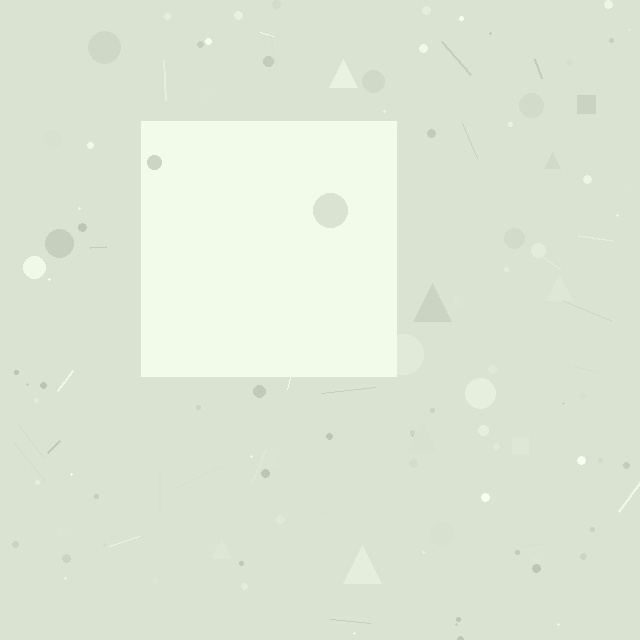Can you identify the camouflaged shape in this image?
The camouflaged shape is a square.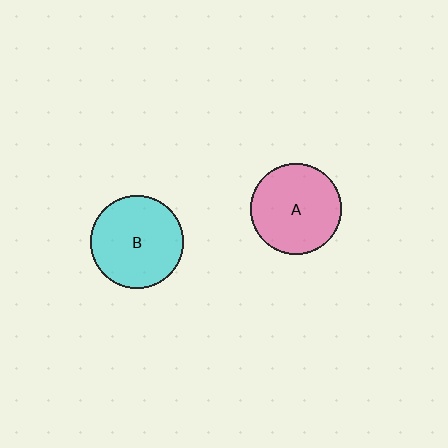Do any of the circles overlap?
No, none of the circles overlap.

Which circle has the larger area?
Circle B (cyan).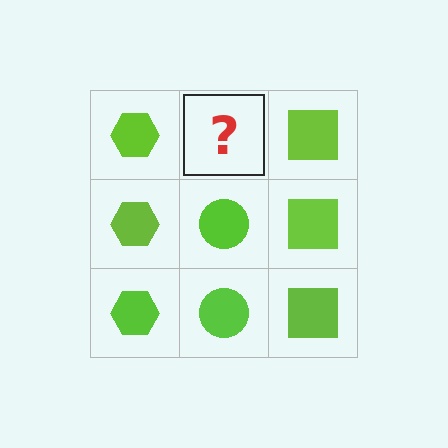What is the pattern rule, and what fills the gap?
The rule is that each column has a consistent shape. The gap should be filled with a lime circle.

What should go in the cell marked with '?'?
The missing cell should contain a lime circle.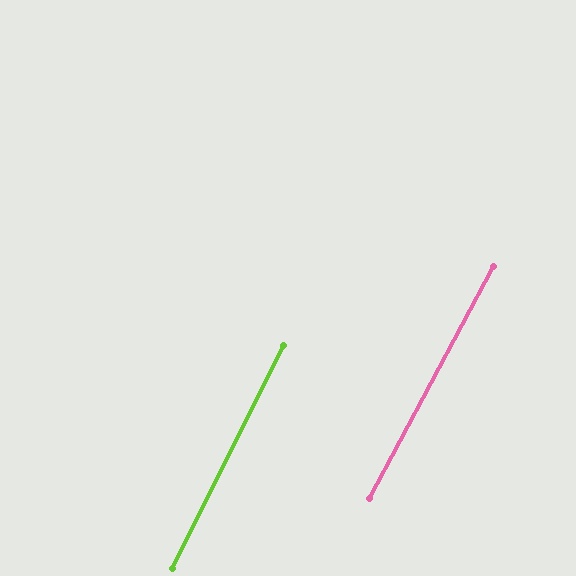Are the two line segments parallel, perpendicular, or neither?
Parallel — their directions differ by only 1.8°.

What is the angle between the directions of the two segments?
Approximately 2 degrees.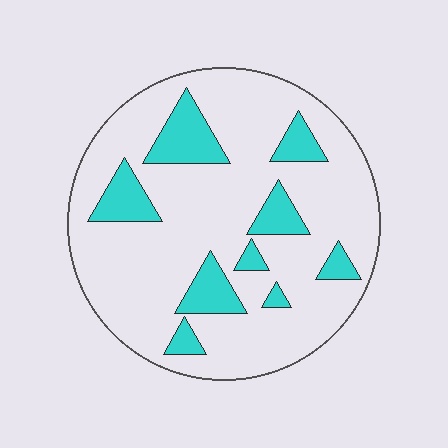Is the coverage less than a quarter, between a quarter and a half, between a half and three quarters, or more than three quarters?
Less than a quarter.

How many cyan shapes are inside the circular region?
9.